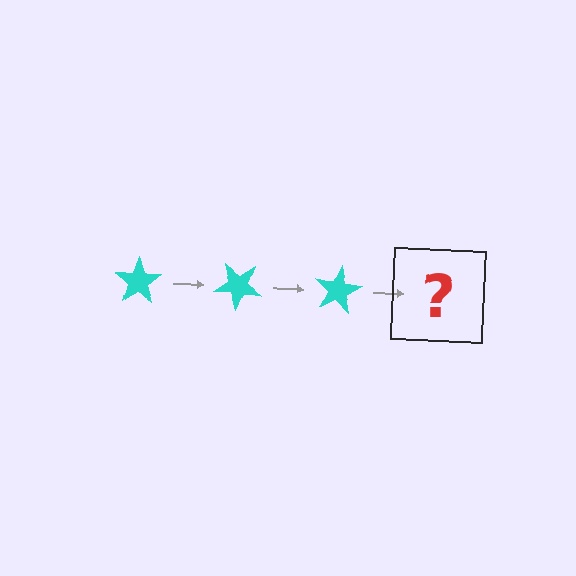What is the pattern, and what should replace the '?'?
The pattern is that the star rotates 40 degrees each step. The '?' should be a cyan star rotated 120 degrees.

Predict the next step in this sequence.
The next step is a cyan star rotated 120 degrees.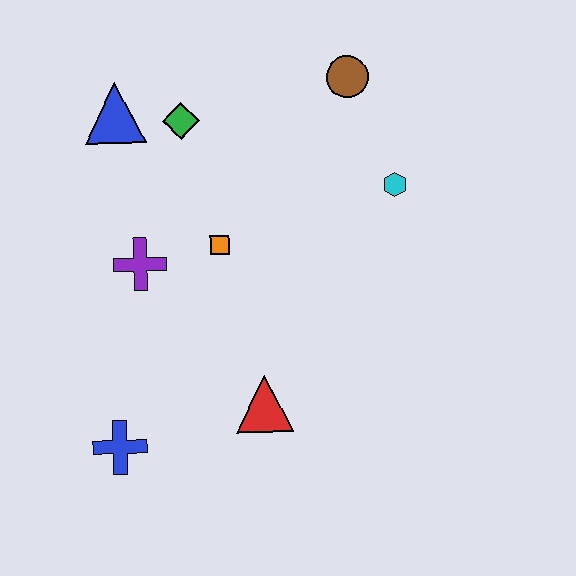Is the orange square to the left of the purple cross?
No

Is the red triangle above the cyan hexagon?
No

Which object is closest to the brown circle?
The cyan hexagon is closest to the brown circle.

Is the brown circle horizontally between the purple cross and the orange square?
No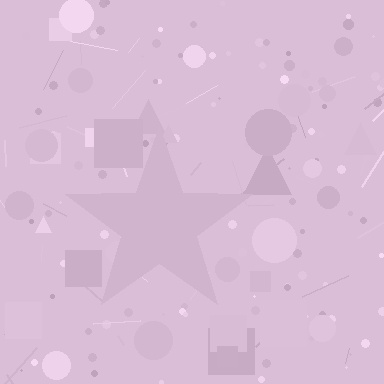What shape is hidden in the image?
A star is hidden in the image.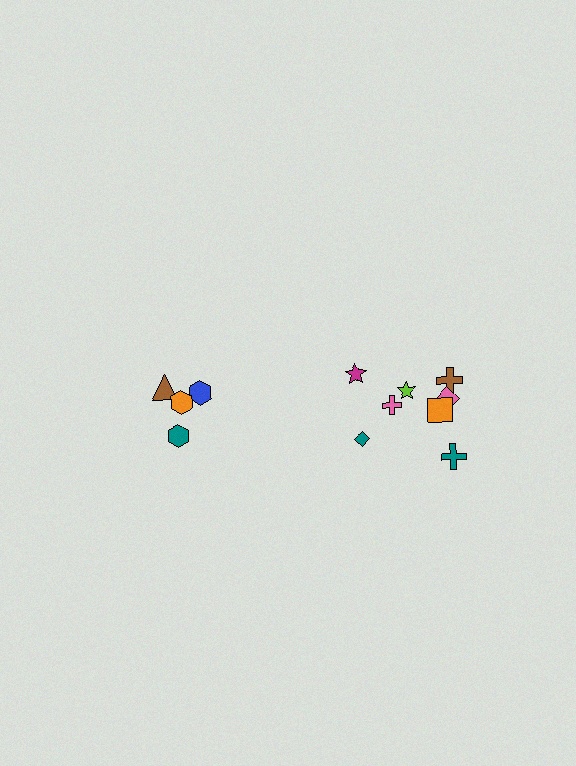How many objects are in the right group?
There are 8 objects.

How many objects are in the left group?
There are 4 objects.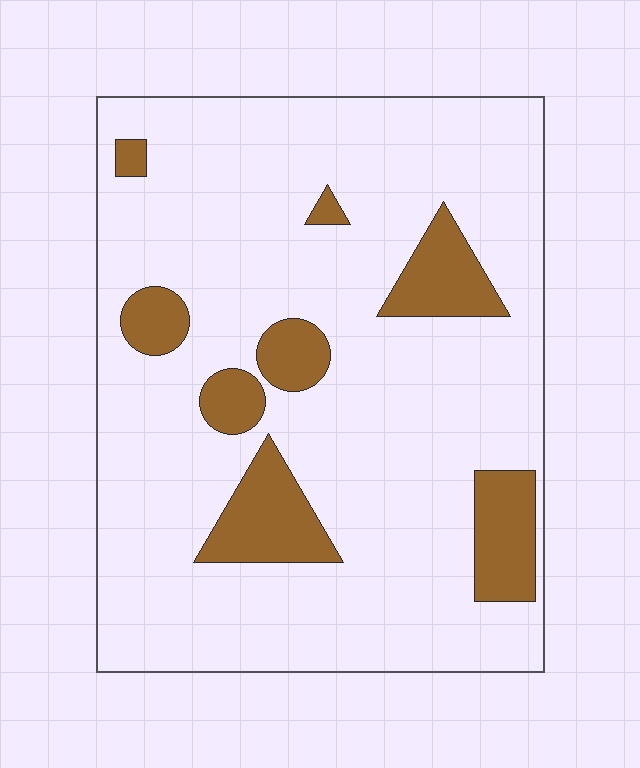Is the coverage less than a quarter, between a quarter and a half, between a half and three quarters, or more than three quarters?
Less than a quarter.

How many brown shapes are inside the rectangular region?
8.